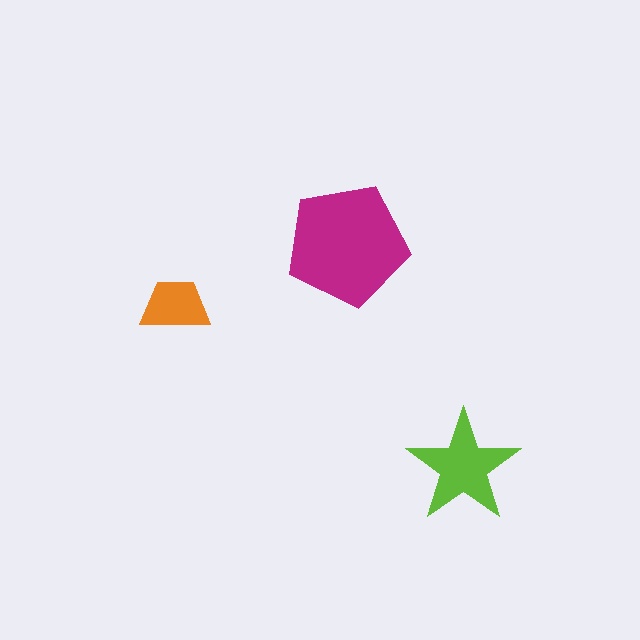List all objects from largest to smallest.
The magenta pentagon, the lime star, the orange trapezoid.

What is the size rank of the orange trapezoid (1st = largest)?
3rd.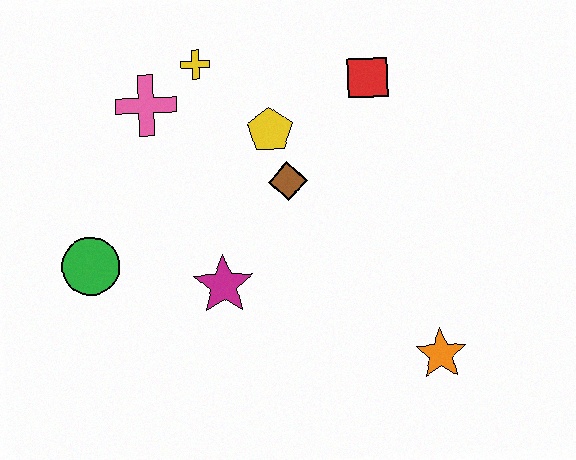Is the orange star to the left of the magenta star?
No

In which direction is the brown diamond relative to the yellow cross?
The brown diamond is below the yellow cross.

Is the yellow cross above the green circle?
Yes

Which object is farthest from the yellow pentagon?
The orange star is farthest from the yellow pentagon.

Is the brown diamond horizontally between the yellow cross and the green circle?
No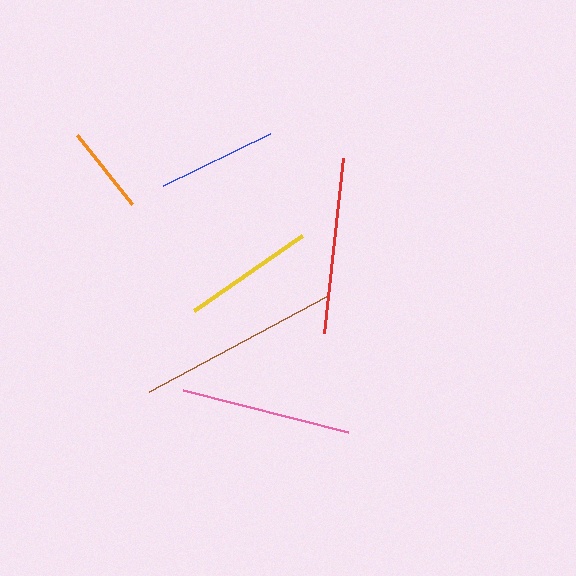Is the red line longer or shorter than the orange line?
The red line is longer than the orange line.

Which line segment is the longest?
The brown line is the longest at approximately 200 pixels.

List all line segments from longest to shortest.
From longest to shortest: brown, red, pink, yellow, blue, orange.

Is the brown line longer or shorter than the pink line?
The brown line is longer than the pink line.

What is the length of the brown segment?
The brown segment is approximately 200 pixels long.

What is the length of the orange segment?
The orange segment is approximately 88 pixels long.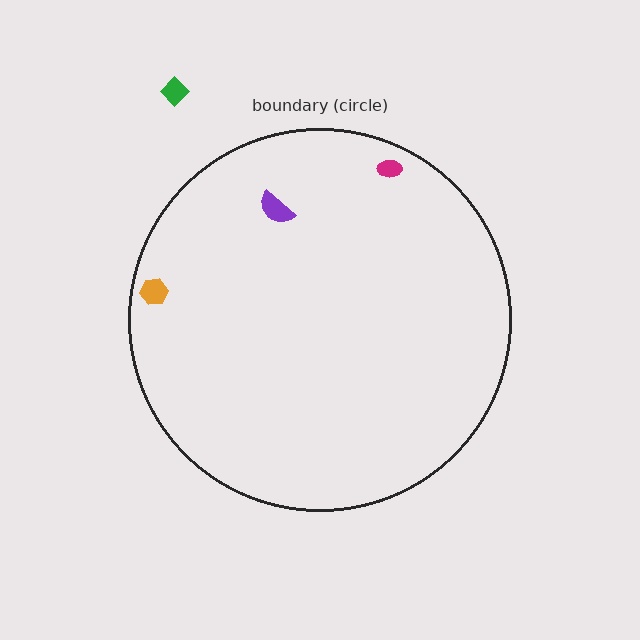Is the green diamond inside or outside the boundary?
Outside.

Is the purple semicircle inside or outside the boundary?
Inside.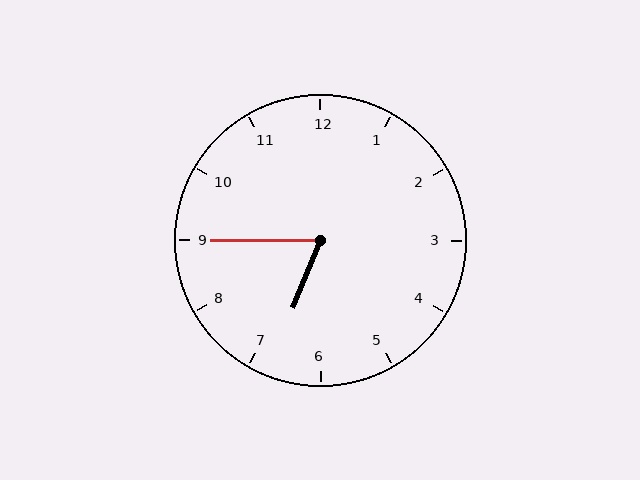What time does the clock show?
6:45.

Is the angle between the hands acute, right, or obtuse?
It is acute.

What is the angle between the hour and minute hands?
Approximately 68 degrees.